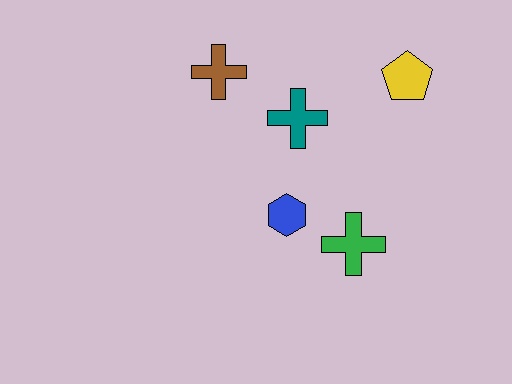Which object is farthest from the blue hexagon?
The yellow pentagon is farthest from the blue hexagon.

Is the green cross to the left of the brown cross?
No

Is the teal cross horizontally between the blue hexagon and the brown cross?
No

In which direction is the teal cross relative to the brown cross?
The teal cross is to the right of the brown cross.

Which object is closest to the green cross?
The blue hexagon is closest to the green cross.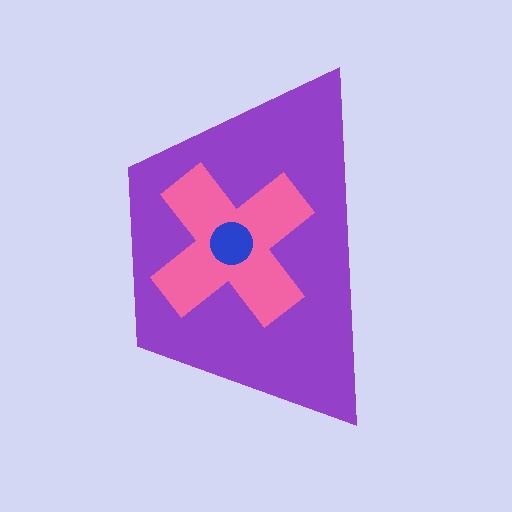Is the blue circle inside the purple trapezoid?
Yes.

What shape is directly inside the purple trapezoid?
The pink cross.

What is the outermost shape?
The purple trapezoid.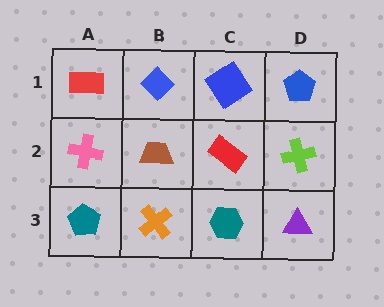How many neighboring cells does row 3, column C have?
3.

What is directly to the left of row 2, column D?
A red rectangle.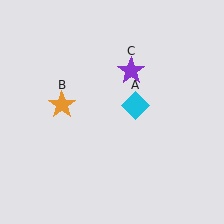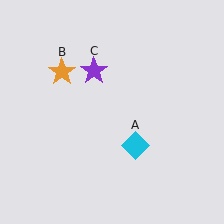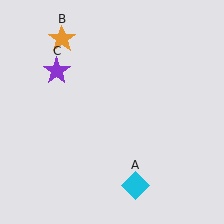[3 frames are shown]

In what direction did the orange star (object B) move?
The orange star (object B) moved up.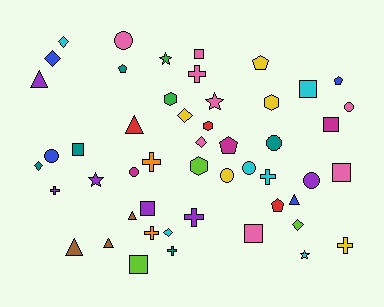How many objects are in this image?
There are 50 objects.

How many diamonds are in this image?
There are 7 diamonds.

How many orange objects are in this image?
There are 2 orange objects.